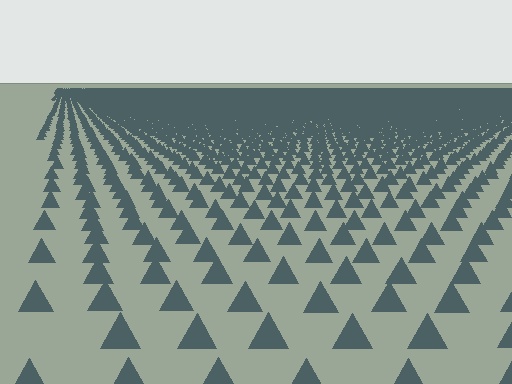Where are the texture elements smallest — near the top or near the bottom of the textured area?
Near the top.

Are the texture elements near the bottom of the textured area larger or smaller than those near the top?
Larger. Near the bottom, elements are closer to the viewer and appear at a bigger on-screen size.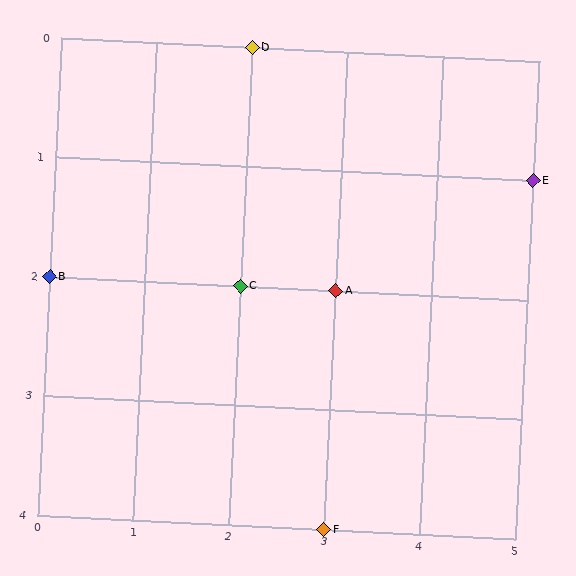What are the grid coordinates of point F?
Point F is at grid coordinates (3, 4).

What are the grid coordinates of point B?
Point B is at grid coordinates (0, 2).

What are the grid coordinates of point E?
Point E is at grid coordinates (5, 1).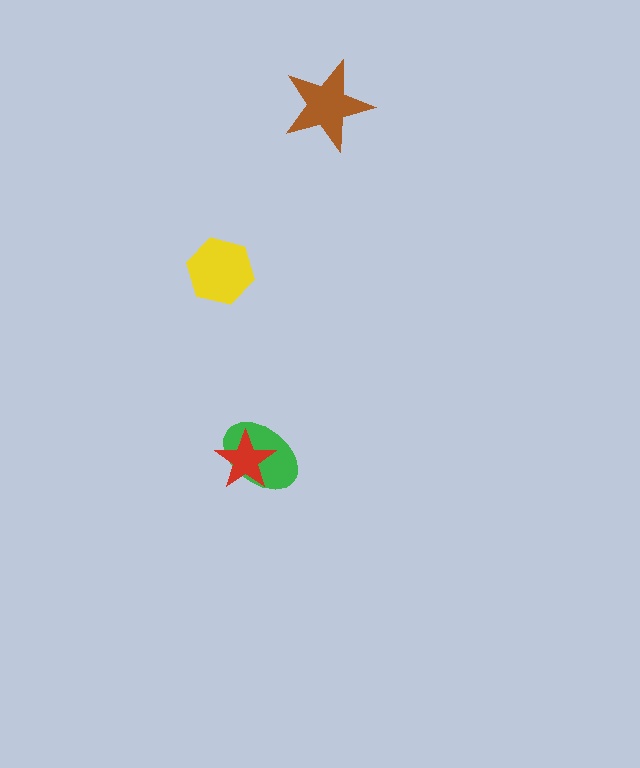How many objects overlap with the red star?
1 object overlaps with the red star.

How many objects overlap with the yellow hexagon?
0 objects overlap with the yellow hexagon.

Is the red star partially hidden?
No, no other shape covers it.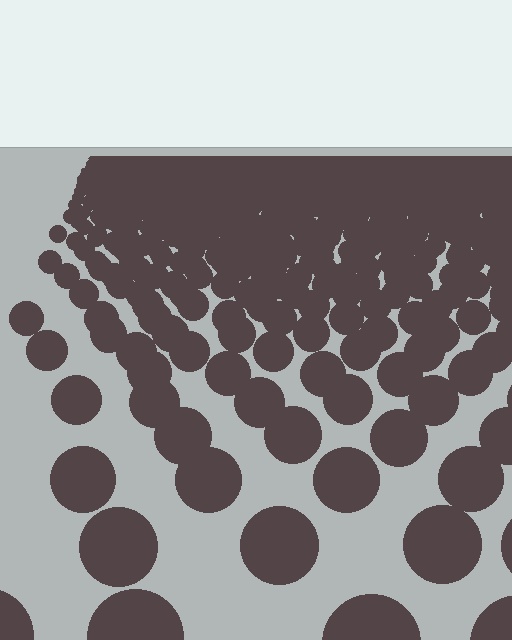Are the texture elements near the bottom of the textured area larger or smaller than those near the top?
Larger. Near the bottom, elements are closer to the viewer and appear at a bigger on-screen size.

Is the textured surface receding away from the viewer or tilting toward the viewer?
The surface is receding away from the viewer. Texture elements get smaller and denser toward the top.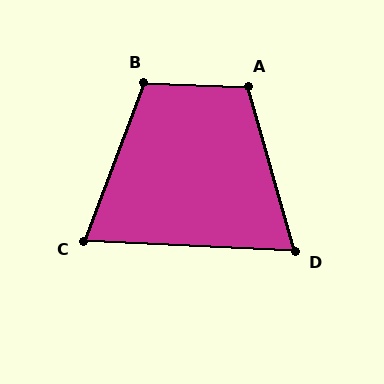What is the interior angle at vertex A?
Approximately 108 degrees (obtuse).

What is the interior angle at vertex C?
Approximately 72 degrees (acute).